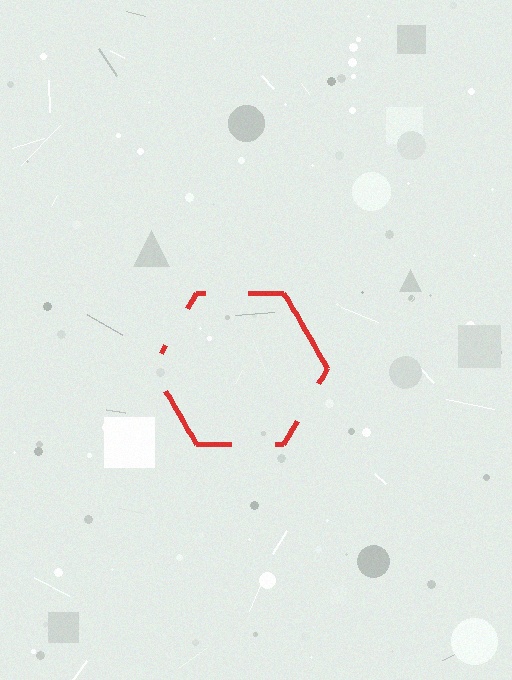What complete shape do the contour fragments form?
The contour fragments form a hexagon.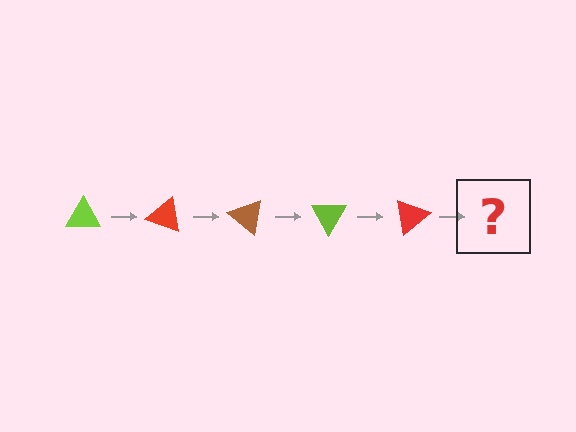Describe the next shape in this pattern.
It should be a brown triangle, rotated 100 degrees from the start.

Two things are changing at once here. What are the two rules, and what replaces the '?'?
The two rules are that it rotates 20 degrees each step and the color cycles through lime, red, and brown. The '?' should be a brown triangle, rotated 100 degrees from the start.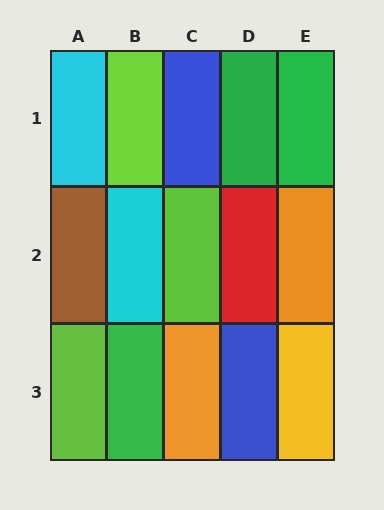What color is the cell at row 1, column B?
Lime.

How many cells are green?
3 cells are green.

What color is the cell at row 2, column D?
Red.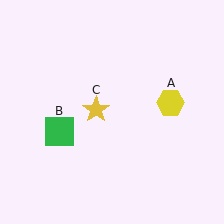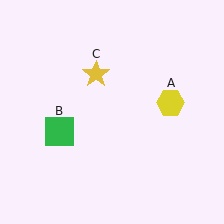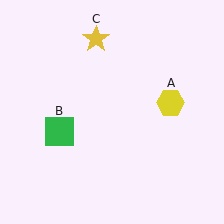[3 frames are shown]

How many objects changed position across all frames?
1 object changed position: yellow star (object C).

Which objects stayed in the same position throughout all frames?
Yellow hexagon (object A) and green square (object B) remained stationary.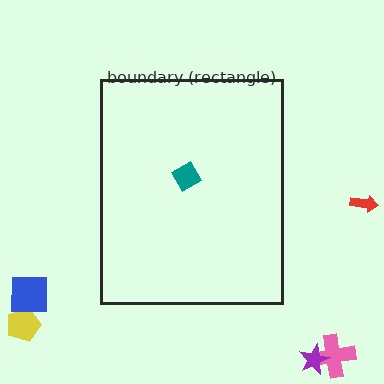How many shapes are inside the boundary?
1 inside, 5 outside.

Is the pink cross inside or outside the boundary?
Outside.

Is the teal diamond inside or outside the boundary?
Inside.